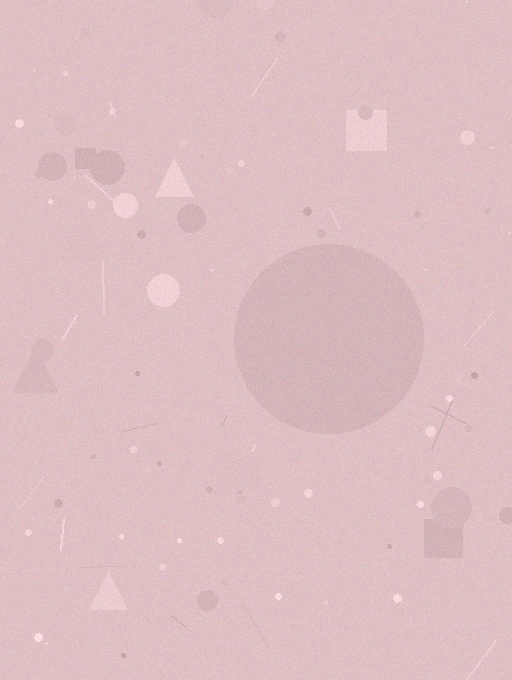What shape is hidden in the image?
A circle is hidden in the image.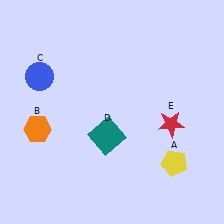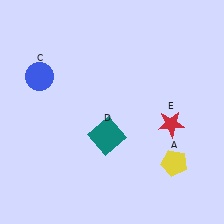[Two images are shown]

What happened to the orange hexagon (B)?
The orange hexagon (B) was removed in Image 2. It was in the bottom-left area of Image 1.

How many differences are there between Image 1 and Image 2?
There is 1 difference between the two images.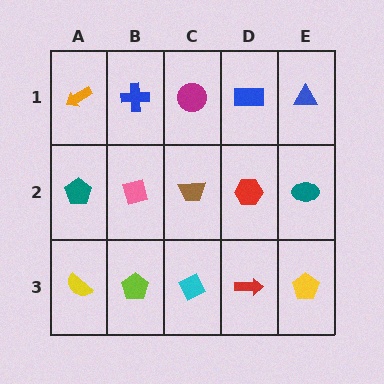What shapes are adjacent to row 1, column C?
A brown trapezoid (row 2, column C), a blue cross (row 1, column B), a blue rectangle (row 1, column D).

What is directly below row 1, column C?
A brown trapezoid.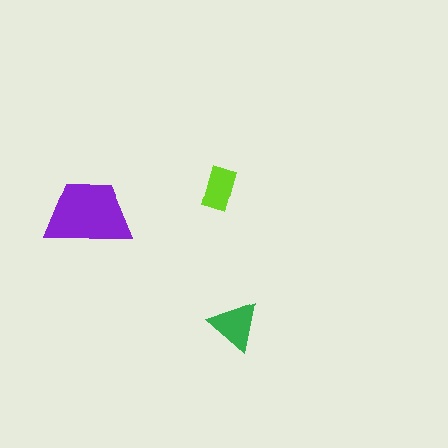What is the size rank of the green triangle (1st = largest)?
2nd.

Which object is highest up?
The lime rectangle is topmost.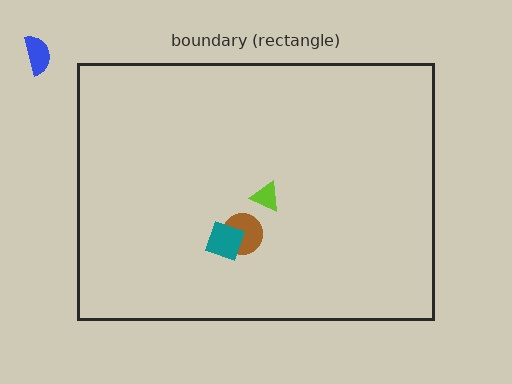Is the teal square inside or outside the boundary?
Inside.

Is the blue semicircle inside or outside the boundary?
Outside.